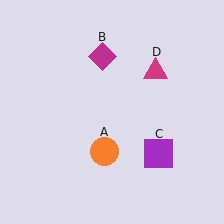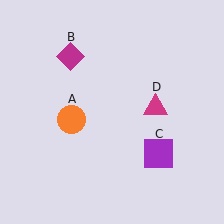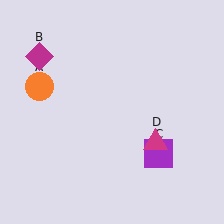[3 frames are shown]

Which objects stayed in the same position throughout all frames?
Purple square (object C) remained stationary.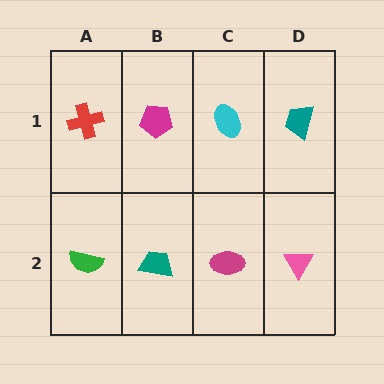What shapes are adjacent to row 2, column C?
A cyan ellipse (row 1, column C), a teal trapezoid (row 2, column B), a pink triangle (row 2, column D).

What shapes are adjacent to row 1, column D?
A pink triangle (row 2, column D), a cyan ellipse (row 1, column C).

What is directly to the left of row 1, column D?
A cyan ellipse.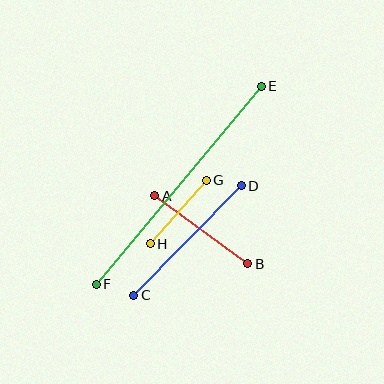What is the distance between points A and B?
The distance is approximately 115 pixels.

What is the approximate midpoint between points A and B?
The midpoint is at approximately (201, 230) pixels.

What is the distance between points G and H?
The distance is approximately 85 pixels.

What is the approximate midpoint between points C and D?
The midpoint is at approximately (188, 241) pixels.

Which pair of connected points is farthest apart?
Points E and F are farthest apart.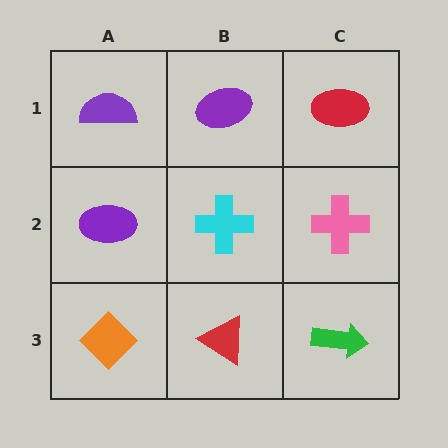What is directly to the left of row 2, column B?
A purple ellipse.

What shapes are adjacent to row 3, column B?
A cyan cross (row 2, column B), an orange diamond (row 3, column A), a green arrow (row 3, column C).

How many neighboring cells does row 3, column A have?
2.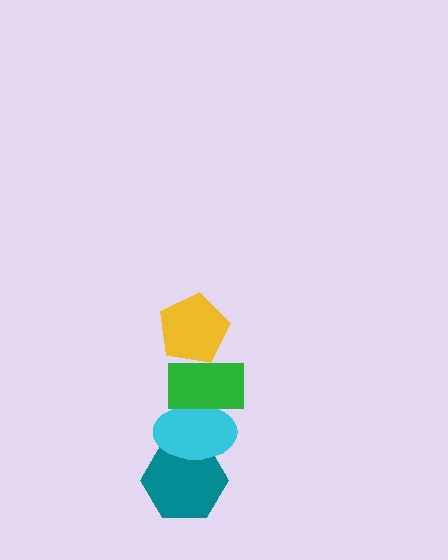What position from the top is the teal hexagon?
The teal hexagon is 4th from the top.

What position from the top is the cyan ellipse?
The cyan ellipse is 3rd from the top.